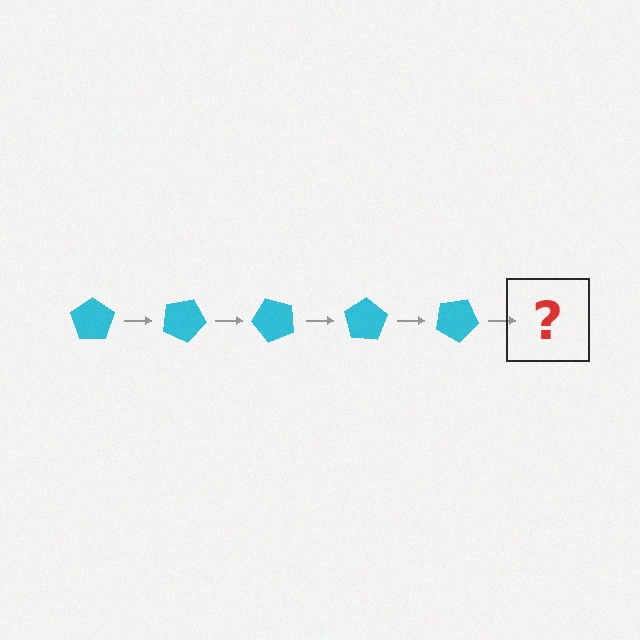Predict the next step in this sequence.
The next step is a cyan pentagon rotated 125 degrees.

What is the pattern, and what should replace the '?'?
The pattern is that the pentagon rotates 25 degrees each step. The '?' should be a cyan pentagon rotated 125 degrees.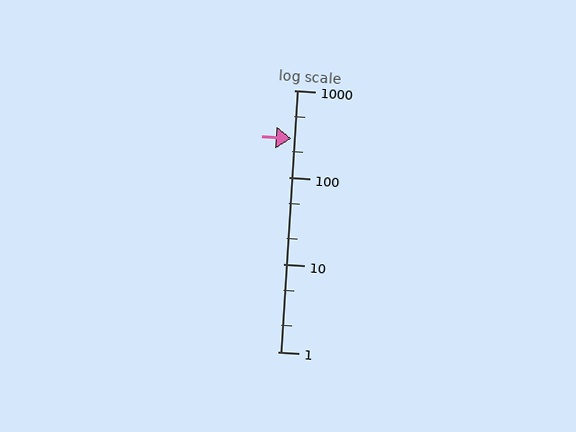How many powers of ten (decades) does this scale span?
The scale spans 3 decades, from 1 to 1000.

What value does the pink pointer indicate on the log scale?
The pointer indicates approximately 280.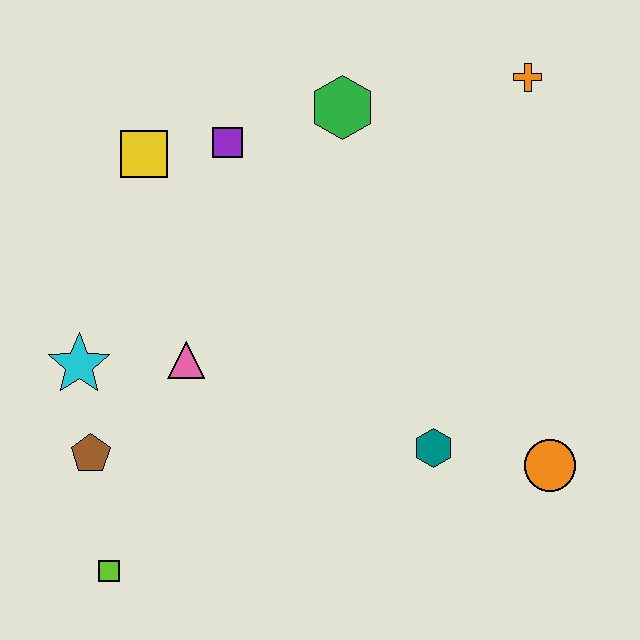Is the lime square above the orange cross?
No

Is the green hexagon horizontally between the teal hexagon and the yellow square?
Yes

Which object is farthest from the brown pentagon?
The orange cross is farthest from the brown pentagon.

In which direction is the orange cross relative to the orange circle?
The orange cross is above the orange circle.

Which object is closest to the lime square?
The brown pentagon is closest to the lime square.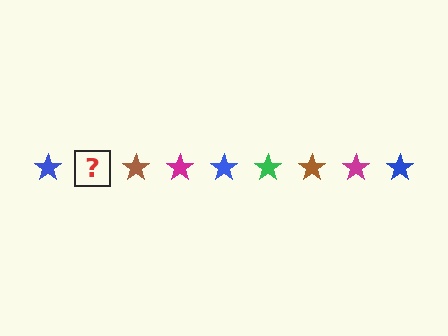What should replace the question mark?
The question mark should be replaced with a green star.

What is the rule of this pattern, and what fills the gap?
The rule is that the pattern cycles through blue, green, brown, magenta stars. The gap should be filled with a green star.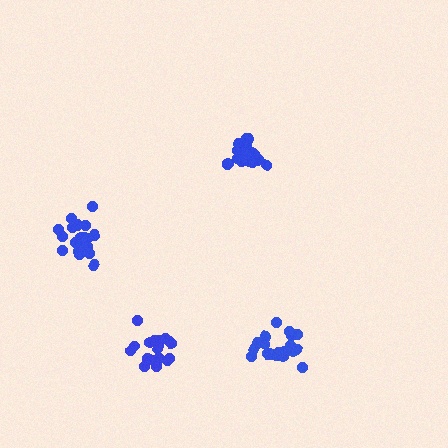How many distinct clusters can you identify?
There are 4 distinct clusters.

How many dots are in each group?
Group 1: 20 dots, Group 2: 20 dots, Group 3: 19 dots, Group 4: 19 dots (78 total).